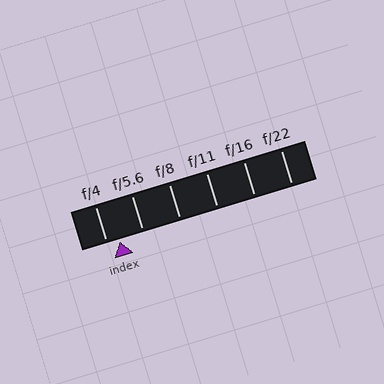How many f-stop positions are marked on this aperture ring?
There are 6 f-stop positions marked.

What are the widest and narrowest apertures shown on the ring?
The widest aperture shown is f/4 and the narrowest is f/22.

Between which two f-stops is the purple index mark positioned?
The index mark is between f/4 and f/5.6.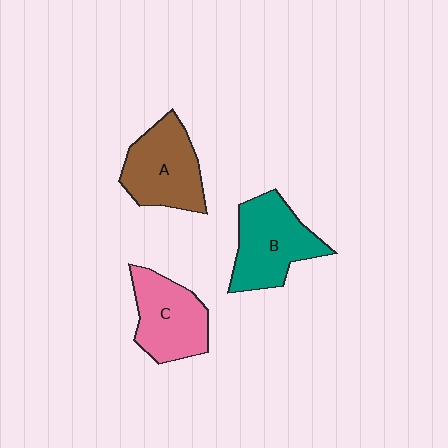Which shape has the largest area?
Shape B (teal).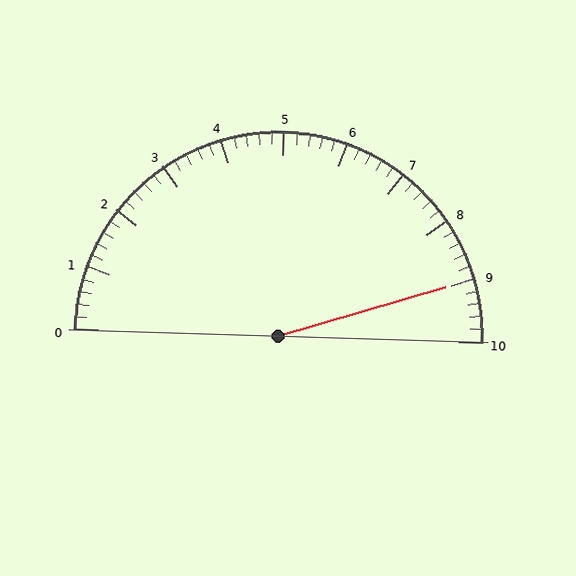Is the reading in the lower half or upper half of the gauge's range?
The reading is in the upper half of the range (0 to 10).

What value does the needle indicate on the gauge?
The needle indicates approximately 9.0.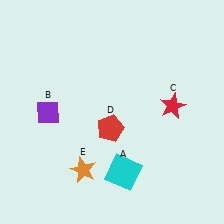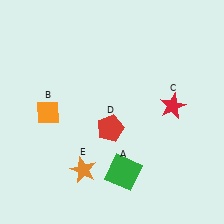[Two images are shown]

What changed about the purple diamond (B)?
In Image 1, B is purple. In Image 2, it changed to orange.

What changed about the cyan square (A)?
In Image 1, A is cyan. In Image 2, it changed to green.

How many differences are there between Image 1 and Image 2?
There are 2 differences between the two images.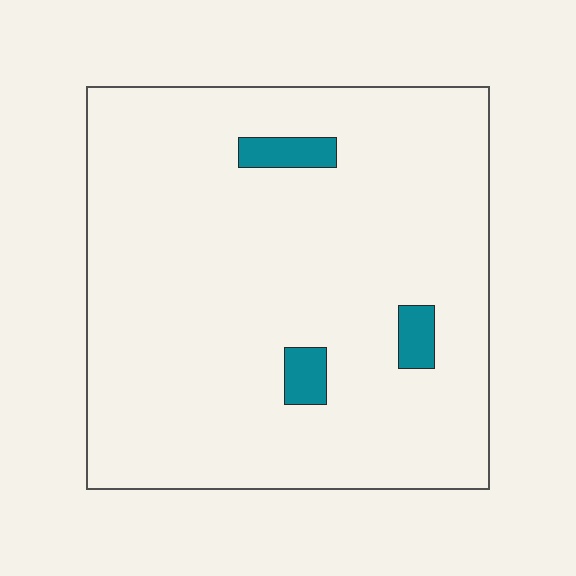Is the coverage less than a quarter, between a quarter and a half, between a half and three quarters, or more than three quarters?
Less than a quarter.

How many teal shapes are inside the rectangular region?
3.